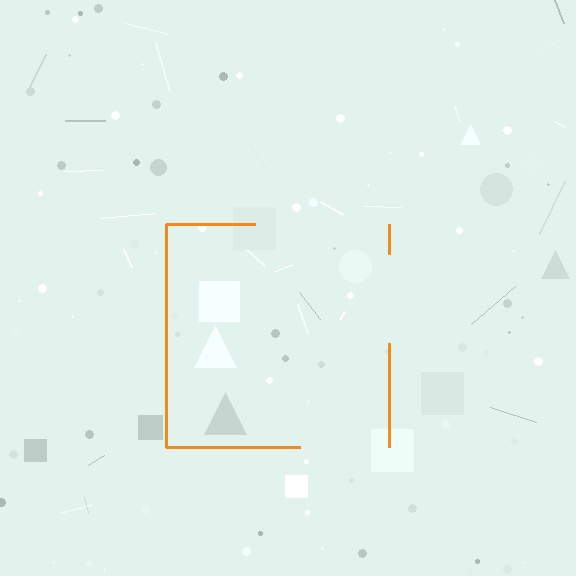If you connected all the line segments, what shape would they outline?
They would outline a square.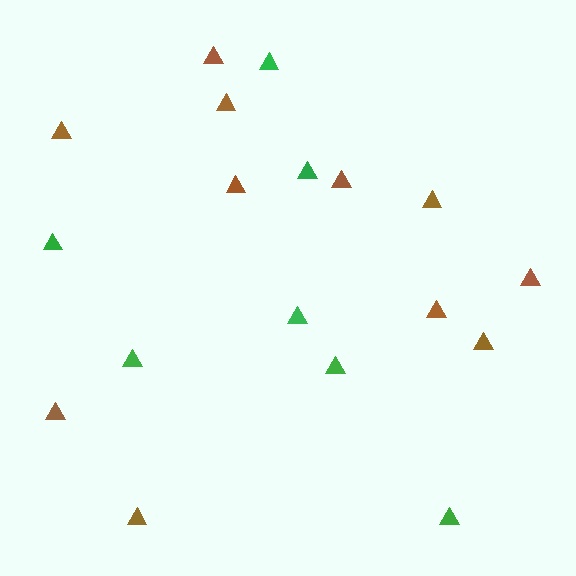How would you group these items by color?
There are 2 groups: one group of brown triangles (11) and one group of green triangles (7).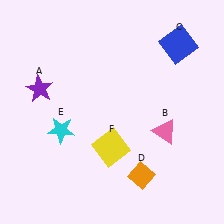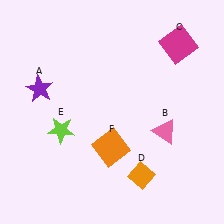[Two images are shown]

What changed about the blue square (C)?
In Image 1, C is blue. In Image 2, it changed to magenta.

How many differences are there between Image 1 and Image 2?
There are 3 differences between the two images.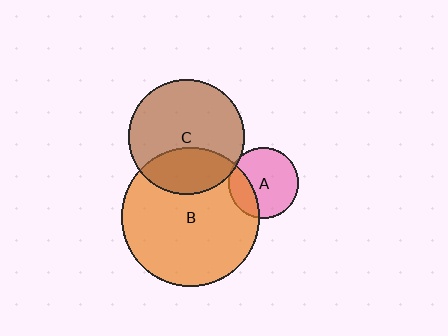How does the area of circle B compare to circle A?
Approximately 3.9 times.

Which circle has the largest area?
Circle B (orange).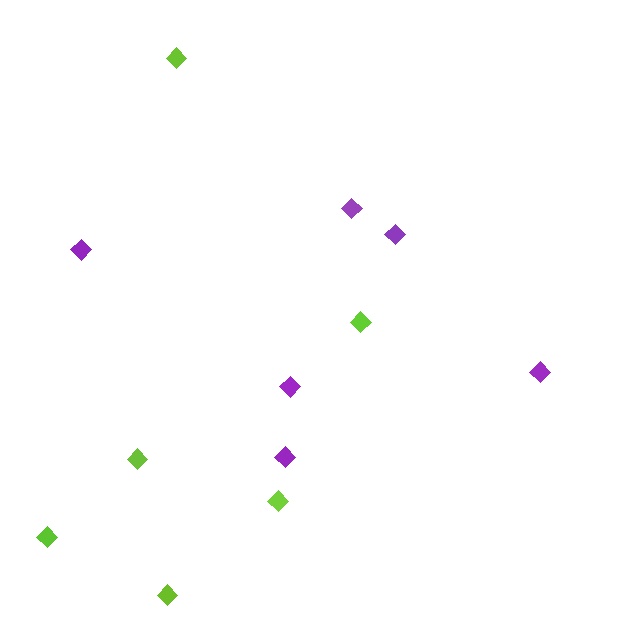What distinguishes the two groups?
There are 2 groups: one group of purple diamonds (6) and one group of lime diamonds (6).